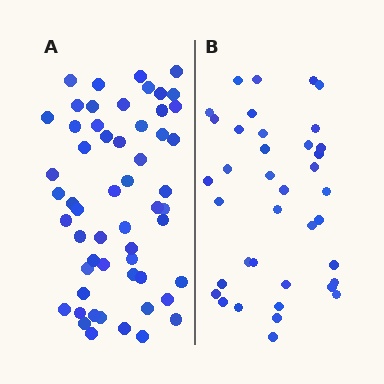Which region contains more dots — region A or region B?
Region A (the left region) has more dots.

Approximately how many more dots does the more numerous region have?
Region A has approximately 20 more dots than region B.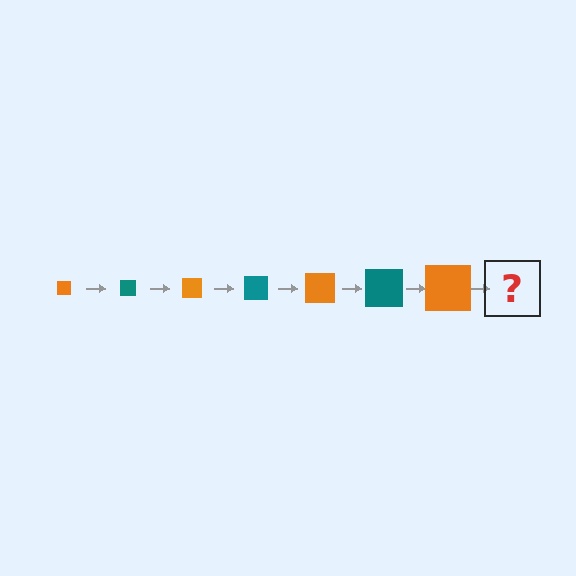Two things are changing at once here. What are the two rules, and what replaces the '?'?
The two rules are that the square grows larger each step and the color cycles through orange and teal. The '?' should be a teal square, larger than the previous one.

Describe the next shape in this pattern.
It should be a teal square, larger than the previous one.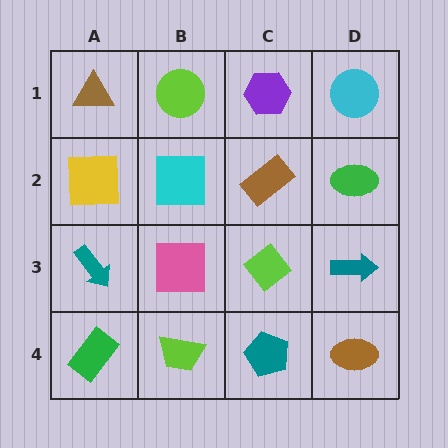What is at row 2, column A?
A yellow square.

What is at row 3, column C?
A lime diamond.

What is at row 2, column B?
A cyan square.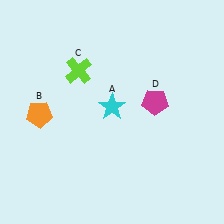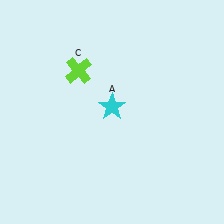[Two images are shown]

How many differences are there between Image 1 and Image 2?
There are 2 differences between the two images.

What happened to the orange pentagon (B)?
The orange pentagon (B) was removed in Image 2. It was in the bottom-left area of Image 1.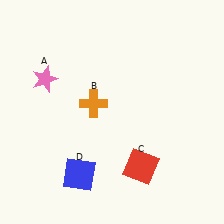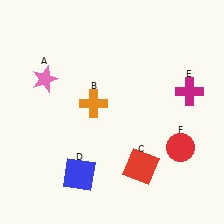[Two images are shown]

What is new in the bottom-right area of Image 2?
A red circle (F) was added in the bottom-right area of Image 2.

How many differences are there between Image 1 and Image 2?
There are 2 differences between the two images.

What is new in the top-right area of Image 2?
A magenta cross (E) was added in the top-right area of Image 2.